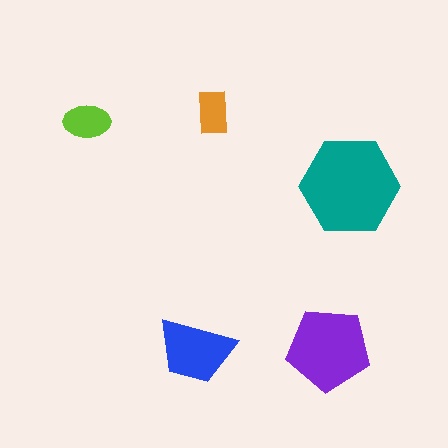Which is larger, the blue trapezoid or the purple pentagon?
The purple pentagon.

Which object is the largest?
The teal hexagon.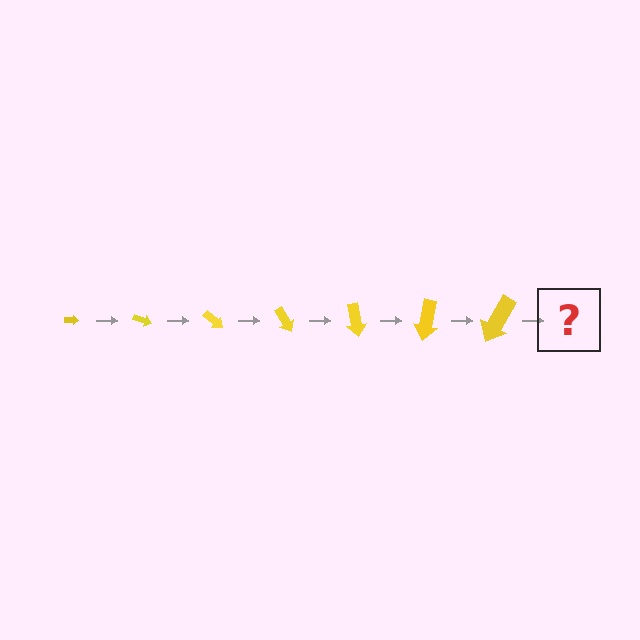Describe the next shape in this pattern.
It should be an arrow, larger than the previous one and rotated 140 degrees from the start.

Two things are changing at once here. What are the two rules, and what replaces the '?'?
The two rules are that the arrow grows larger each step and it rotates 20 degrees each step. The '?' should be an arrow, larger than the previous one and rotated 140 degrees from the start.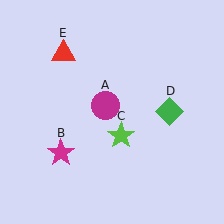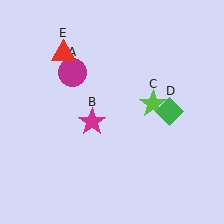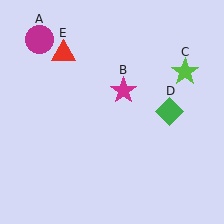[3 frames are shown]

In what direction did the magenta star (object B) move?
The magenta star (object B) moved up and to the right.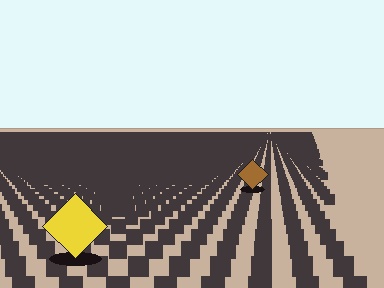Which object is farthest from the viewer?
The brown diamond is farthest from the viewer. It appears smaller and the ground texture around it is denser.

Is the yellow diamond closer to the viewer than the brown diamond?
Yes. The yellow diamond is closer — you can tell from the texture gradient: the ground texture is coarser near it.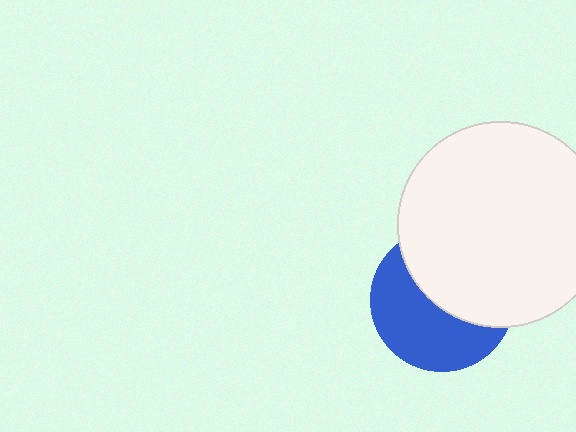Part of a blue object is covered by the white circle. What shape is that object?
It is a circle.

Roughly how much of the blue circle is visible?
About half of it is visible (roughly 51%).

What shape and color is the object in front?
The object in front is a white circle.